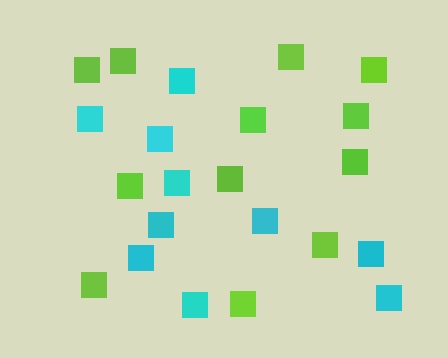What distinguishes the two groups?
There are 2 groups: one group of lime squares (12) and one group of cyan squares (10).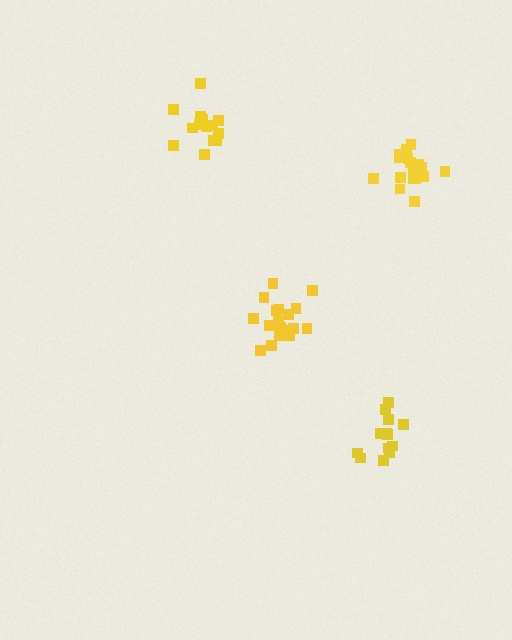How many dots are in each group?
Group 1: 19 dots, Group 2: 18 dots, Group 3: 14 dots, Group 4: 13 dots (64 total).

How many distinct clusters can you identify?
There are 4 distinct clusters.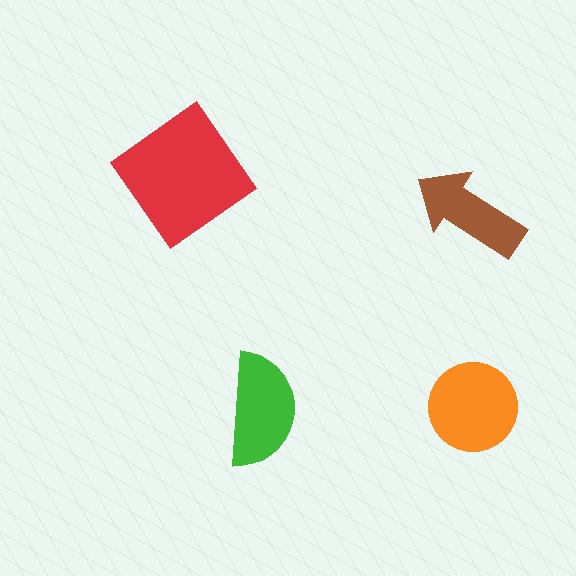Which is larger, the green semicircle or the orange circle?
The orange circle.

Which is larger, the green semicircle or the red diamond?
The red diamond.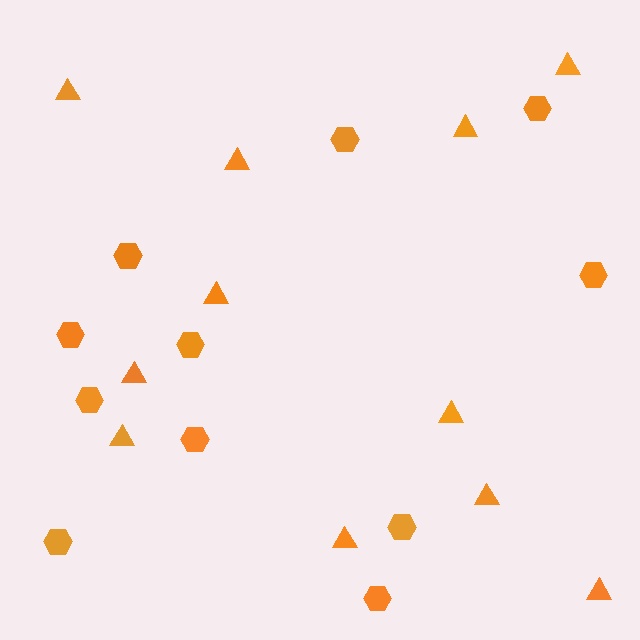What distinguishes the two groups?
There are 2 groups: one group of hexagons (11) and one group of triangles (11).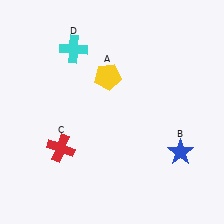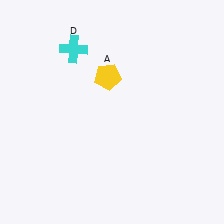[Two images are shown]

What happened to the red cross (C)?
The red cross (C) was removed in Image 2. It was in the bottom-left area of Image 1.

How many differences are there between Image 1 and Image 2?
There are 2 differences between the two images.